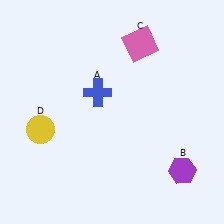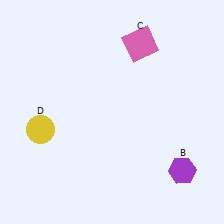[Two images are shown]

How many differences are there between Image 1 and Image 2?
There is 1 difference between the two images.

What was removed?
The blue cross (A) was removed in Image 2.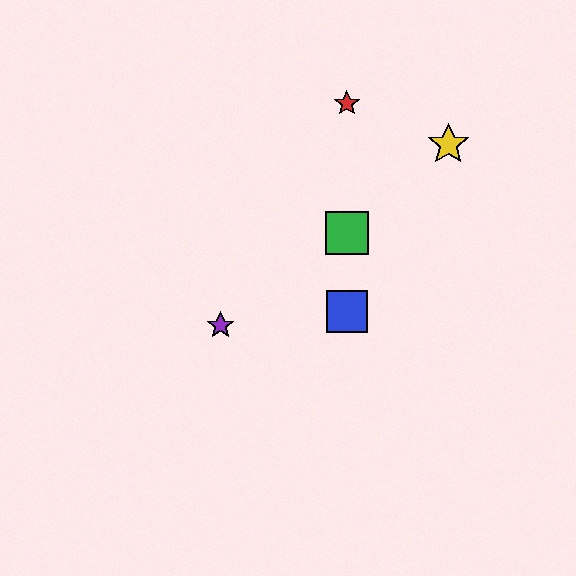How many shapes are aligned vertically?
3 shapes (the red star, the blue square, the green square) are aligned vertically.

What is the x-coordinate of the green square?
The green square is at x≈347.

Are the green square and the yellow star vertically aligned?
No, the green square is at x≈347 and the yellow star is at x≈448.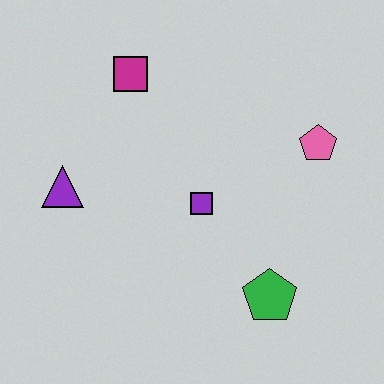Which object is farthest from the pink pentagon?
The purple triangle is farthest from the pink pentagon.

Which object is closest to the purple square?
The green pentagon is closest to the purple square.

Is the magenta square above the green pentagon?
Yes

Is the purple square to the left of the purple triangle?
No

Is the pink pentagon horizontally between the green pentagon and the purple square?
No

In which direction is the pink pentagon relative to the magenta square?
The pink pentagon is to the right of the magenta square.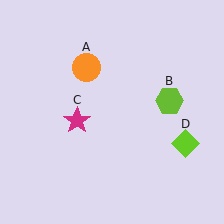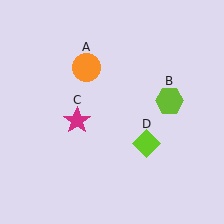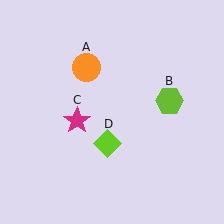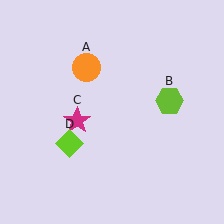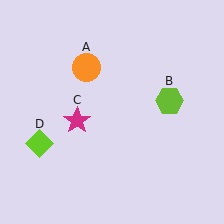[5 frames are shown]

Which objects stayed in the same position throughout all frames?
Orange circle (object A) and lime hexagon (object B) and magenta star (object C) remained stationary.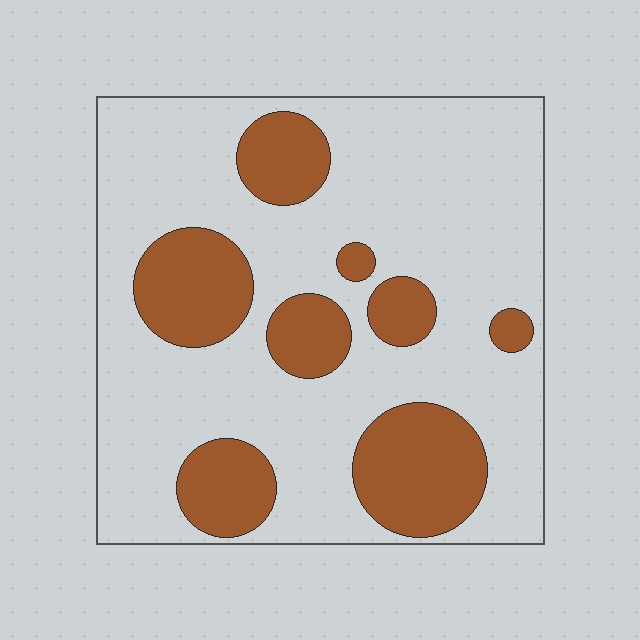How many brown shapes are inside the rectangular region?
8.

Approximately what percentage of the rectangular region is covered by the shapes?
Approximately 25%.